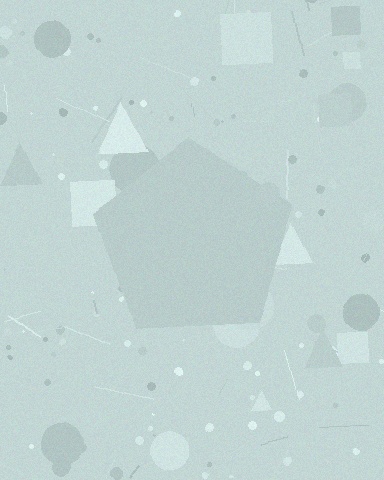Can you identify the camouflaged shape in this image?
The camouflaged shape is a pentagon.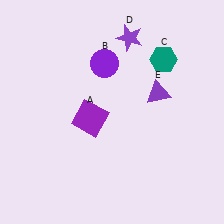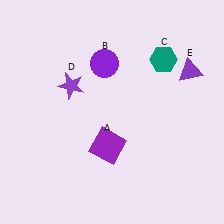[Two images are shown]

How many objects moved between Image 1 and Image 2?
3 objects moved between the two images.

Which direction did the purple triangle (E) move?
The purple triangle (E) moved right.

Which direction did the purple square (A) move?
The purple square (A) moved down.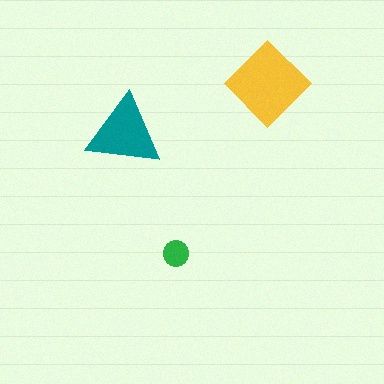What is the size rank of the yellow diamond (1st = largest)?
1st.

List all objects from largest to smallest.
The yellow diamond, the teal triangle, the green circle.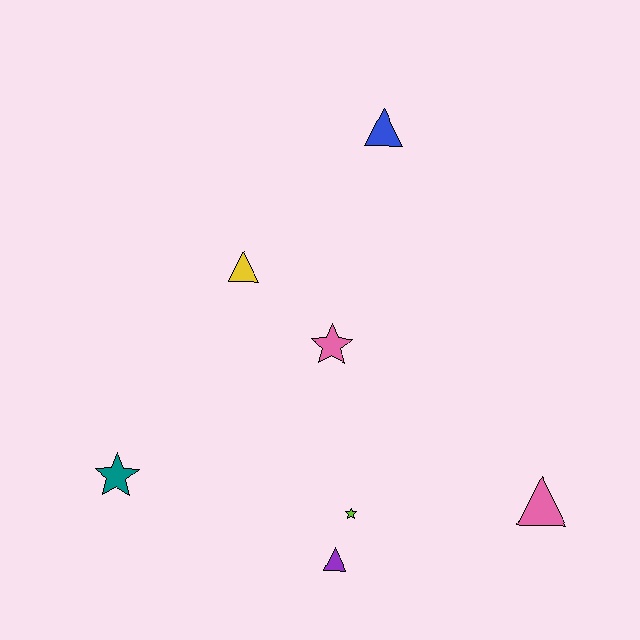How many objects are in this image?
There are 7 objects.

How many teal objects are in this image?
There is 1 teal object.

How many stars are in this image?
There are 3 stars.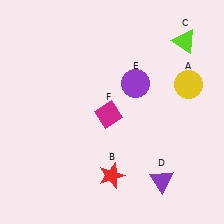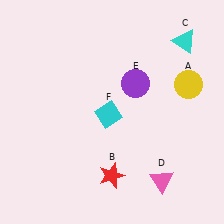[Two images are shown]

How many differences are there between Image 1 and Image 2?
There are 3 differences between the two images.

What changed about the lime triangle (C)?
In Image 1, C is lime. In Image 2, it changed to cyan.